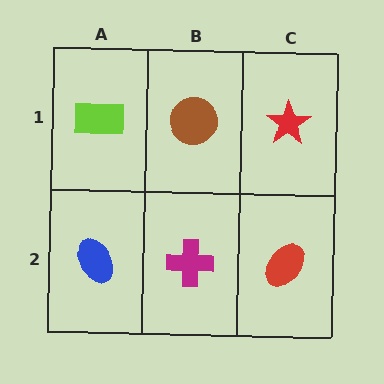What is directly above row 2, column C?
A red star.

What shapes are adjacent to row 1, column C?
A red ellipse (row 2, column C), a brown circle (row 1, column B).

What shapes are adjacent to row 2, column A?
A lime rectangle (row 1, column A), a magenta cross (row 2, column B).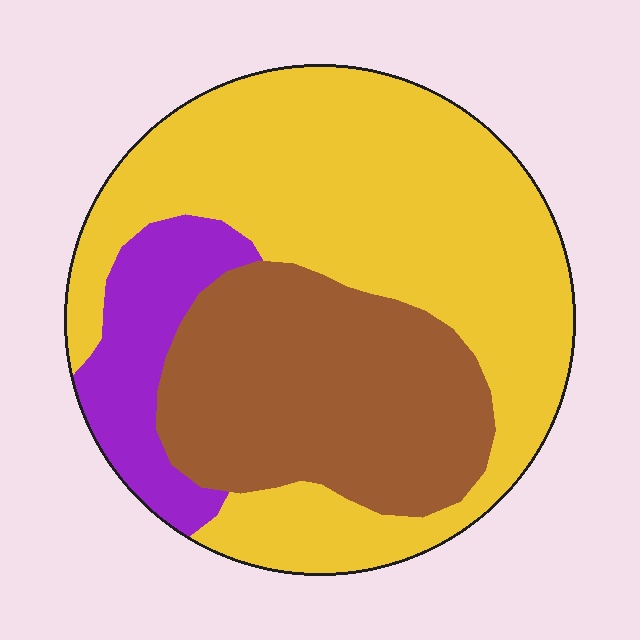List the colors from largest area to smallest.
From largest to smallest: yellow, brown, purple.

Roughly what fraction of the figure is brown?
Brown covers 32% of the figure.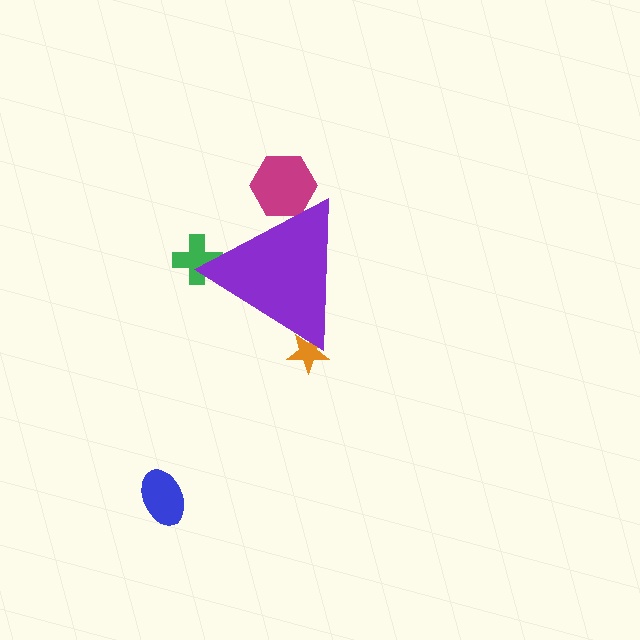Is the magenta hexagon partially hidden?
Yes, the magenta hexagon is partially hidden behind the purple triangle.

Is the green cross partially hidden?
Yes, the green cross is partially hidden behind the purple triangle.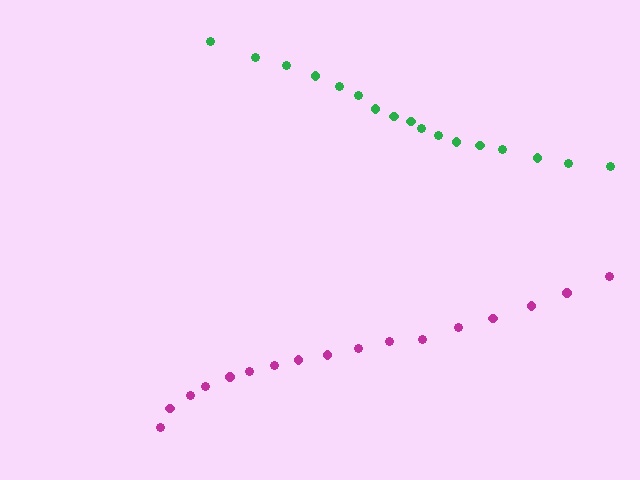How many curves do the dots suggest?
There are 2 distinct paths.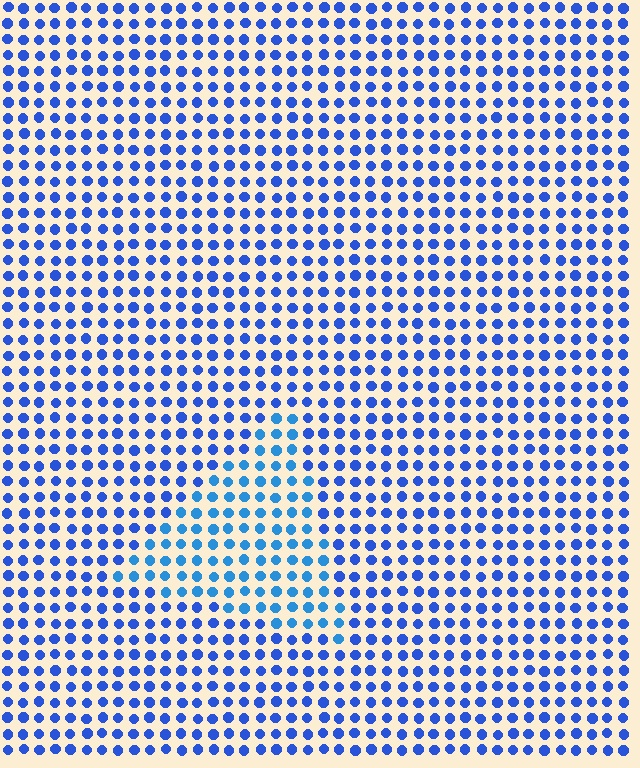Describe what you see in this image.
The image is filled with small blue elements in a uniform arrangement. A triangle-shaped region is visible where the elements are tinted to a slightly different hue, forming a subtle color boundary.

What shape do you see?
I see a triangle.